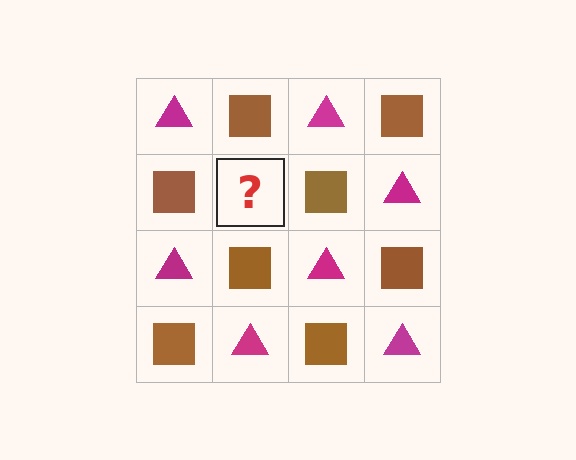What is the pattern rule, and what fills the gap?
The rule is that it alternates magenta triangle and brown square in a checkerboard pattern. The gap should be filled with a magenta triangle.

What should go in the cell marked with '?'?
The missing cell should contain a magenta triangle.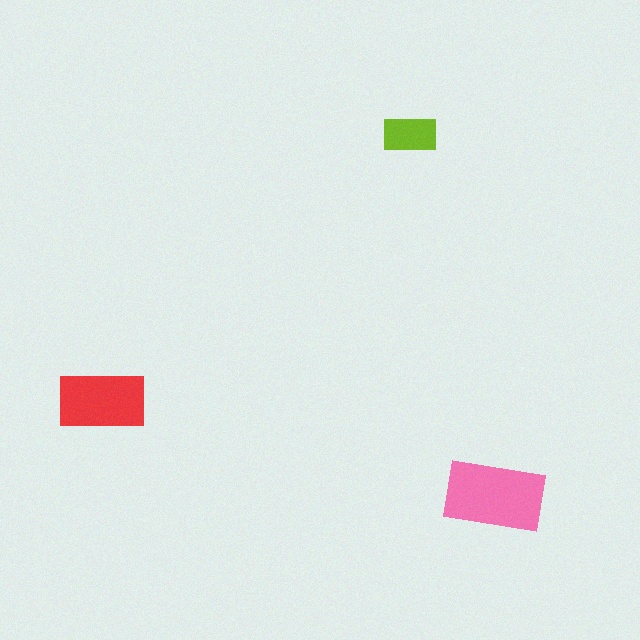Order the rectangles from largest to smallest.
the pink one, the red one, the lime one.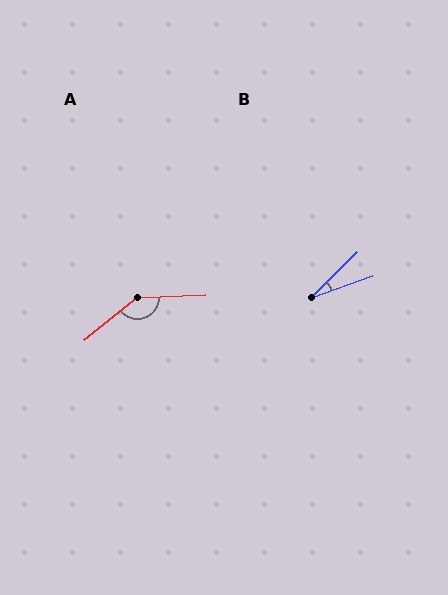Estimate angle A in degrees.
Approximately 144 degrees.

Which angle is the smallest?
B, at approximately 25 degrees.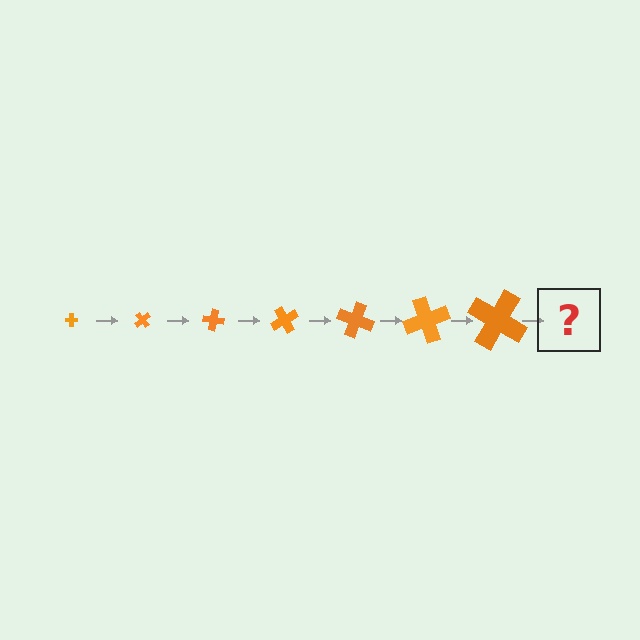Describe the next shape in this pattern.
It should be a cross, larger than the previous one and rotated 350 degrees from the start.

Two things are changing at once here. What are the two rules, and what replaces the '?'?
The two rules are that the cross grows larger each step and it rotates 50 degrees each step. The '?' should be a cross, larger than the previous one and rotated 350 degrees from the start.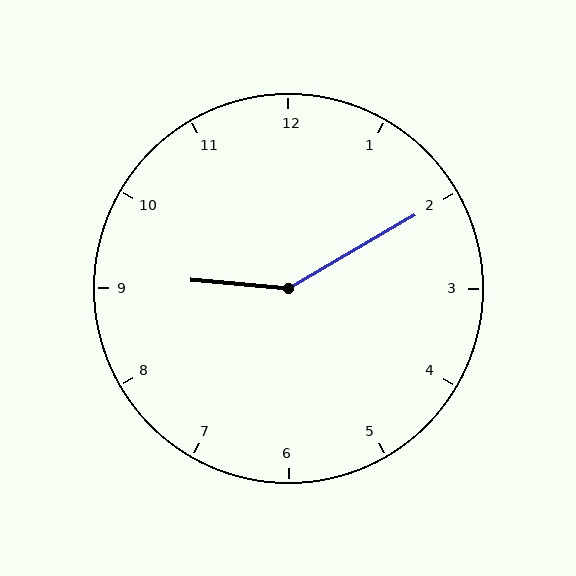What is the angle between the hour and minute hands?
Approximately 145 degrees.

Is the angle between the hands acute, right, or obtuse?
It is obtuse.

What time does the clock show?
9:10.